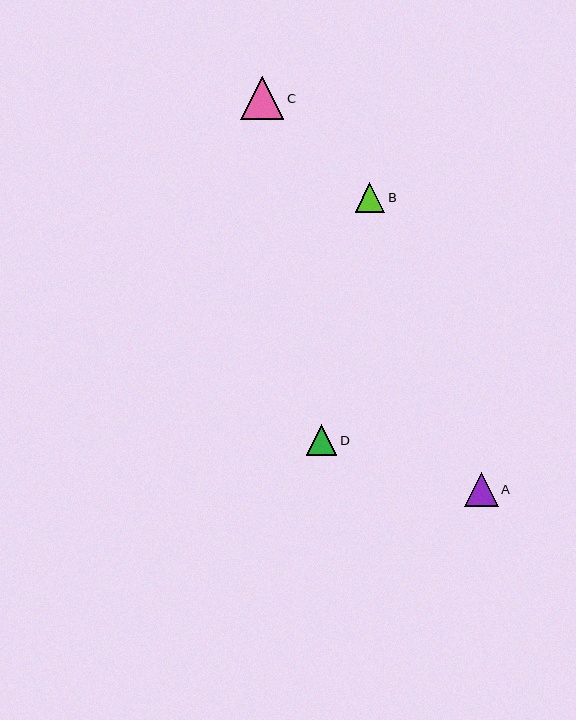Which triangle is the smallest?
Triangle B is the smallest with a size of approximately 30 pixels.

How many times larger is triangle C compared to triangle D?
Triangle C is approximately 1.4 times the size of triangle D.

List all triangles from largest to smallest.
From largest to smallest: C, A, D, B.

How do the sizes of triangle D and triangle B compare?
Triangle D and triangle B are approximately the same size.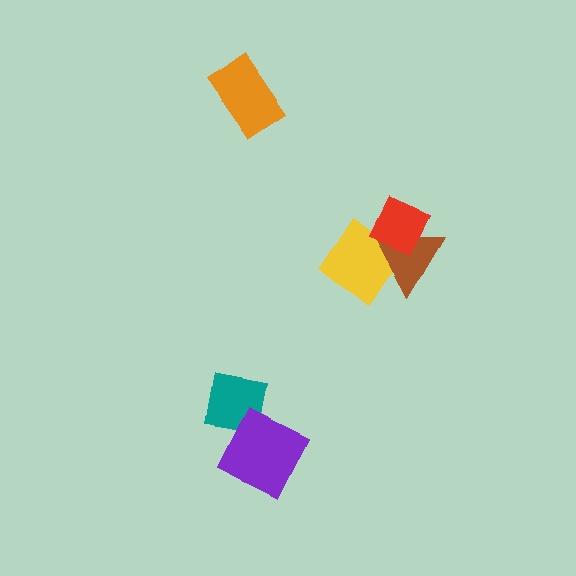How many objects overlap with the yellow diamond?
2 objects overlap with the yellow diamond.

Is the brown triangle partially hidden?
Yes, it is partially covered by another shape.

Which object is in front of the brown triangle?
The red diamond is in front of the brown triangle.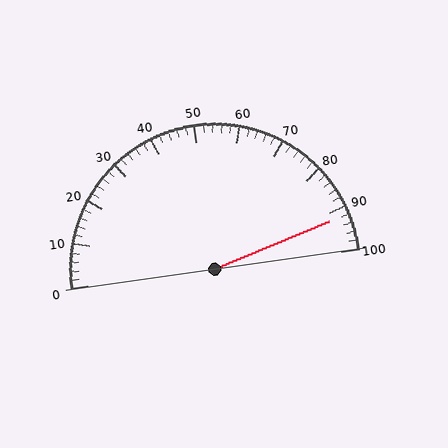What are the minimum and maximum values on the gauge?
The gauge ranges from 0 to 100.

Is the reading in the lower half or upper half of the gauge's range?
The reading is in the upper half of the range (0 to 100).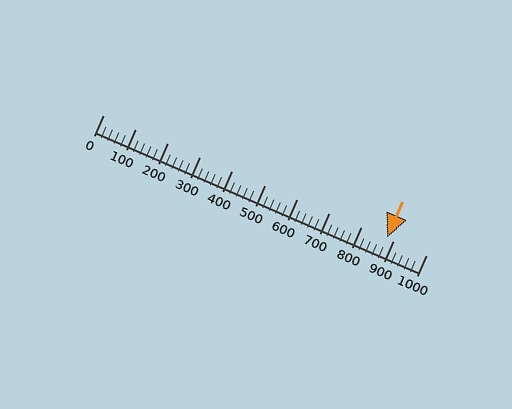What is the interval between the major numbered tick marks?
The major tick marks are spaced 100 units apart.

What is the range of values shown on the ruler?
The ruler shows values from 0 to 1000.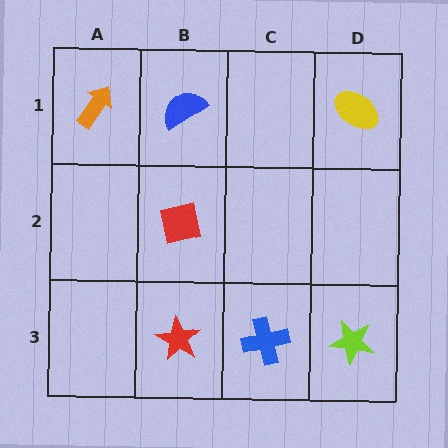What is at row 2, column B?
A red square.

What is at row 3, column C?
A blue cross.